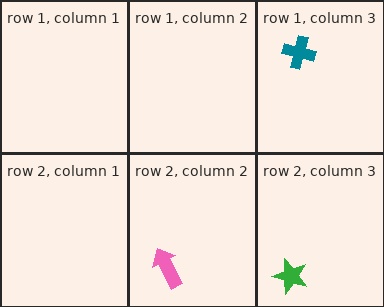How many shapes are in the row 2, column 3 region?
1.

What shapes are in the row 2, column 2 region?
The pink arrow.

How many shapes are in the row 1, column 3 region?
1.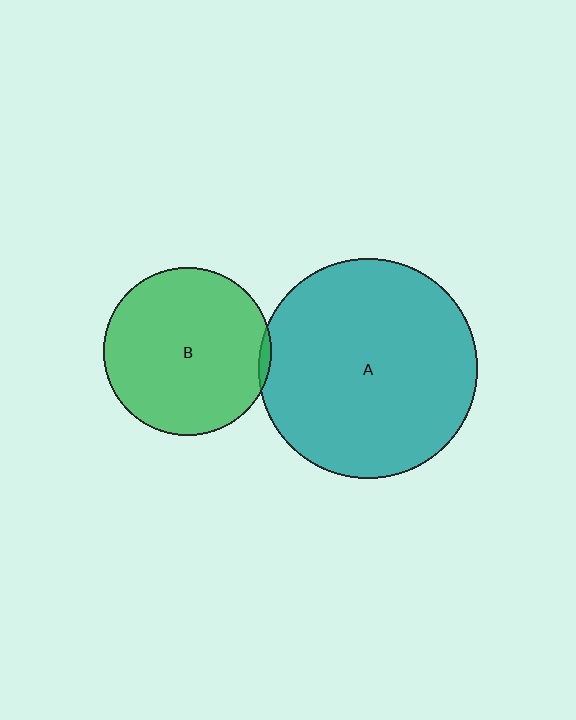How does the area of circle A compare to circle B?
Approximately 1.7 times.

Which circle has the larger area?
Circle A (teal).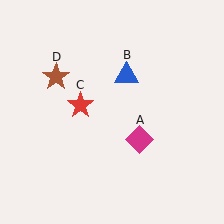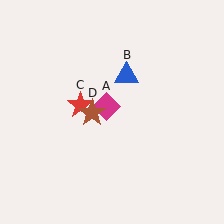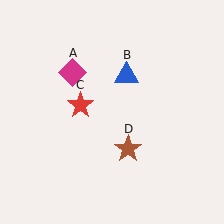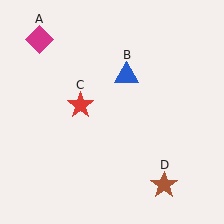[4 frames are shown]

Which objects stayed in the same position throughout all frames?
Blue triangle (object B) and red star (object C) remained stationary.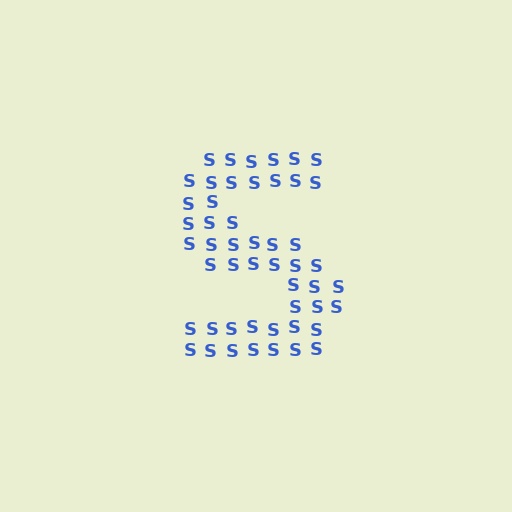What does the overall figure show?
The overall figure shows the letter S.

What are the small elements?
The small elements are letter S's.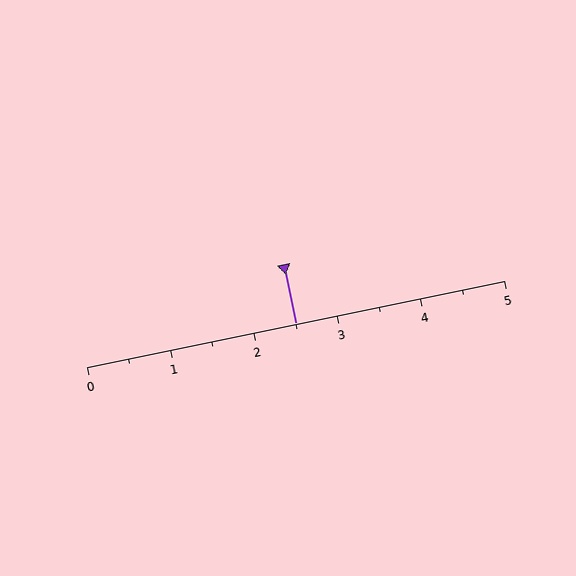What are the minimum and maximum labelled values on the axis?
The axis runs from 0 to 5.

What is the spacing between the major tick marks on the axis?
The major ticks are spaced 1 apart.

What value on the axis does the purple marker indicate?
The marker indicates approximately 2.5.